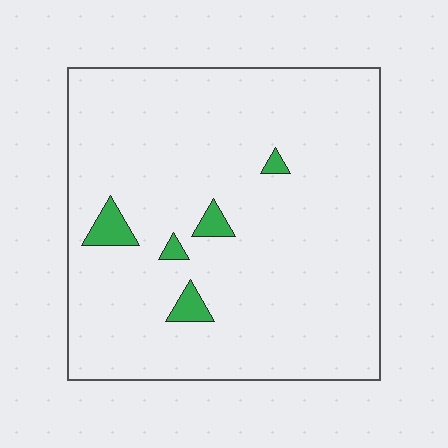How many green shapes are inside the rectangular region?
5.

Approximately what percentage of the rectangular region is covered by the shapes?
Approximately 5%.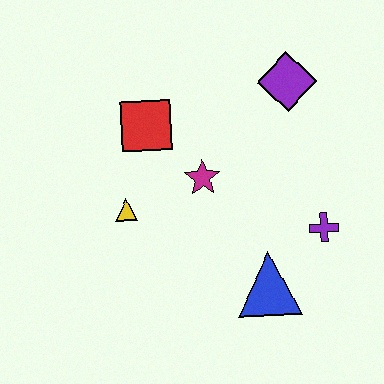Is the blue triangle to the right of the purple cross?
No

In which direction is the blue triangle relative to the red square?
The blue triangle is below the red square.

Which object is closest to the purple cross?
The blue triangle is closest to the purple cross.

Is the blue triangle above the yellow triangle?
No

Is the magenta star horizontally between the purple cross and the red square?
Yes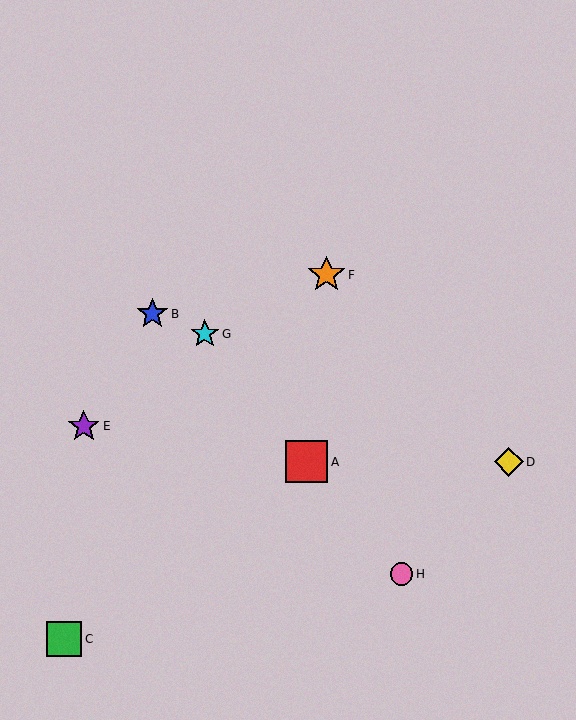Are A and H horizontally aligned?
No, A is at y≈462 and H is at y≈574.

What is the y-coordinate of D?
Object D is at y≈462.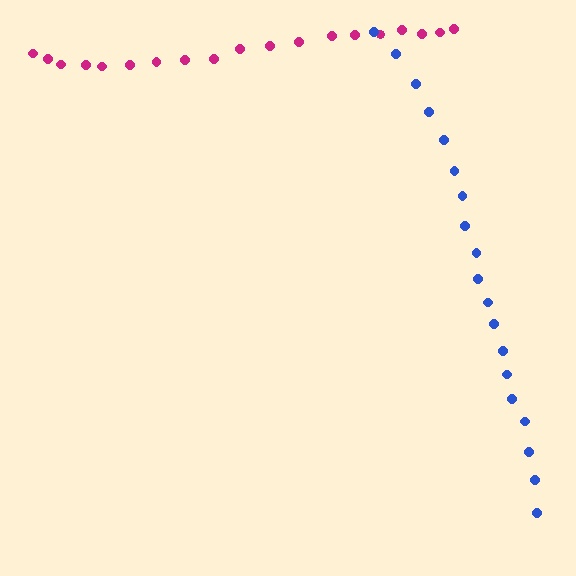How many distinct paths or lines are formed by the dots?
There are 2 distinct paths.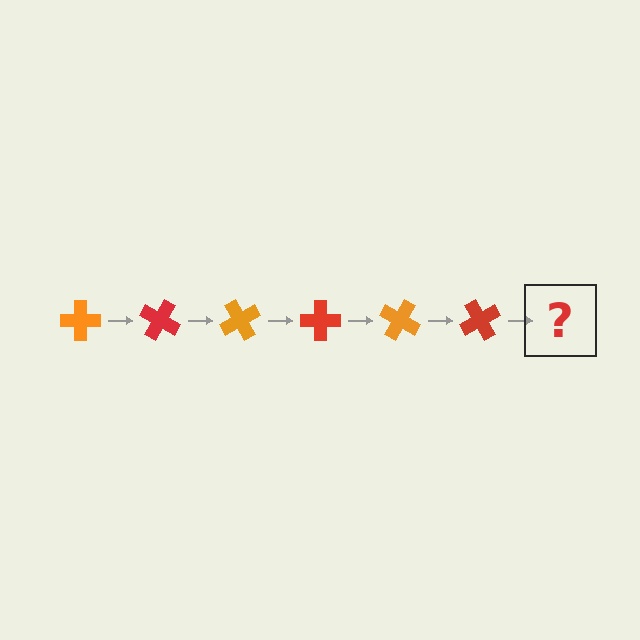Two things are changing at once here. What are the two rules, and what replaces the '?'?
The two rules are that it rotates 30 degrees each step and the color cycles through orange and red. The '?' should be an orange cross, rotated 180 degrees from the start.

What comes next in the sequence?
The next element should be an orange cross, rotated 180 degrees from the start.